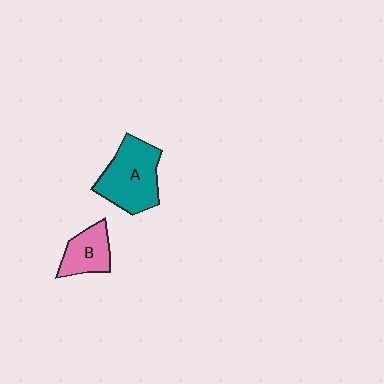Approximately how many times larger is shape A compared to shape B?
Approximately 1.7 times.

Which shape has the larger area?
Shape A (teal).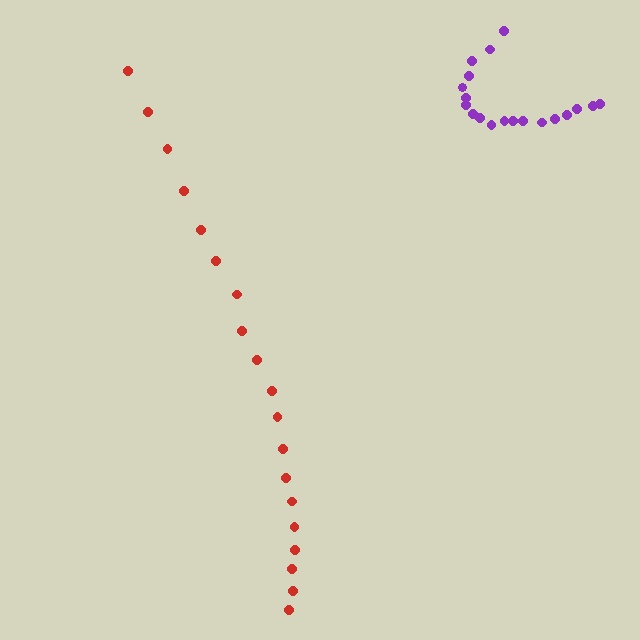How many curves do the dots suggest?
There are 2 distinct paths.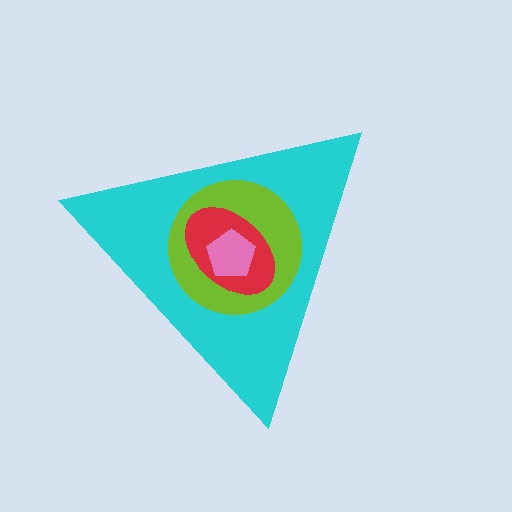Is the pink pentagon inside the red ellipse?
Yes.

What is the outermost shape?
The cyan triangle.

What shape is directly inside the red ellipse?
The pink pentagon.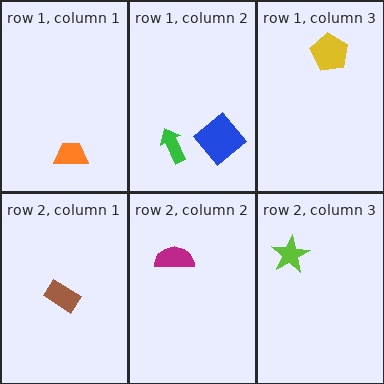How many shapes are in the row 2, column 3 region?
1.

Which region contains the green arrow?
The row 1, column 2 region.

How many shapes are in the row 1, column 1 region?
1.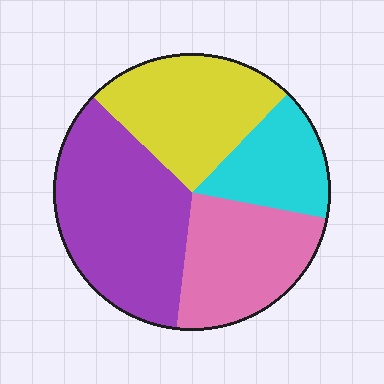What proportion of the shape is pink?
Pink covers around 25% of the shape.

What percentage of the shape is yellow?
Yellow takes up about one quarter (1/4) of the shape.